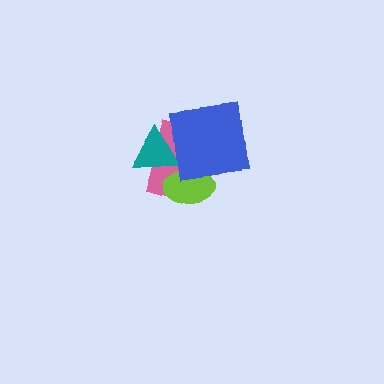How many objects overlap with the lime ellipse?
3 objects overlap with the lime ellipse.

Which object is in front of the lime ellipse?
The blue square is in front of the lime ellipse.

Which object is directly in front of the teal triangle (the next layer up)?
The lime ellipse is directly in front of the teal triangle.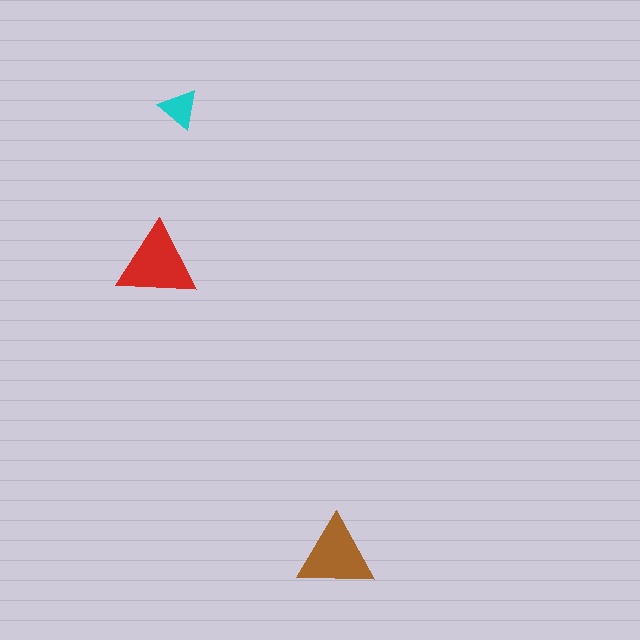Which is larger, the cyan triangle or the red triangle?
The red one.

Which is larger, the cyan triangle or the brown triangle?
The brown one.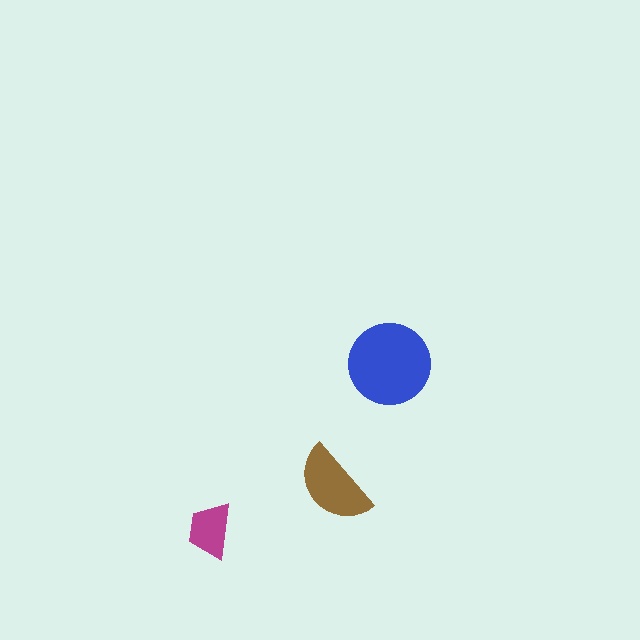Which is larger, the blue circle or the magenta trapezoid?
The blue circle.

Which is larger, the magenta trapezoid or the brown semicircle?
The brown semicircle.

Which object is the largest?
The blue circle.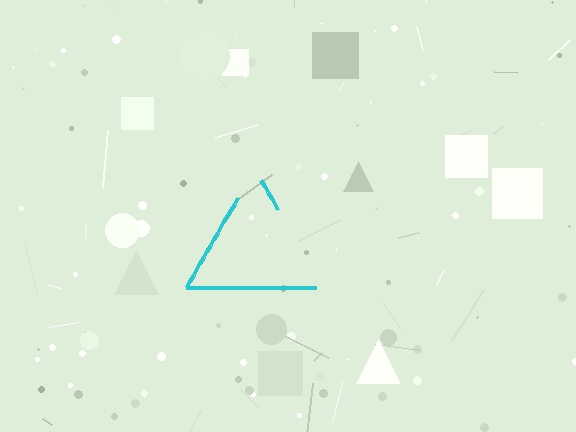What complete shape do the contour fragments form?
The contour fragments form a triangle.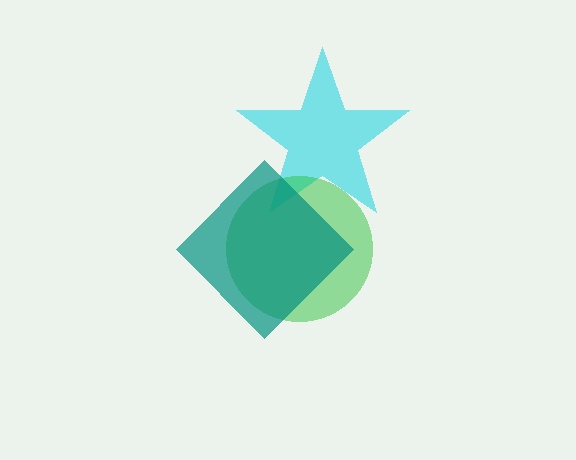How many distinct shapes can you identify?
There are 3 distinct shapes: a cyan star, a green circle, a teal diamond.